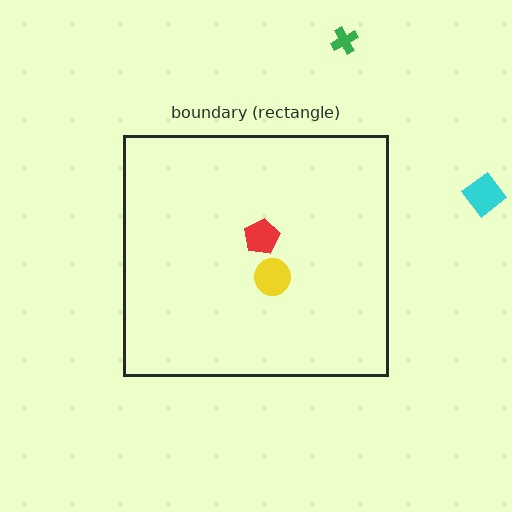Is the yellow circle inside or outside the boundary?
Inside.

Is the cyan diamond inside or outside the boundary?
Outside.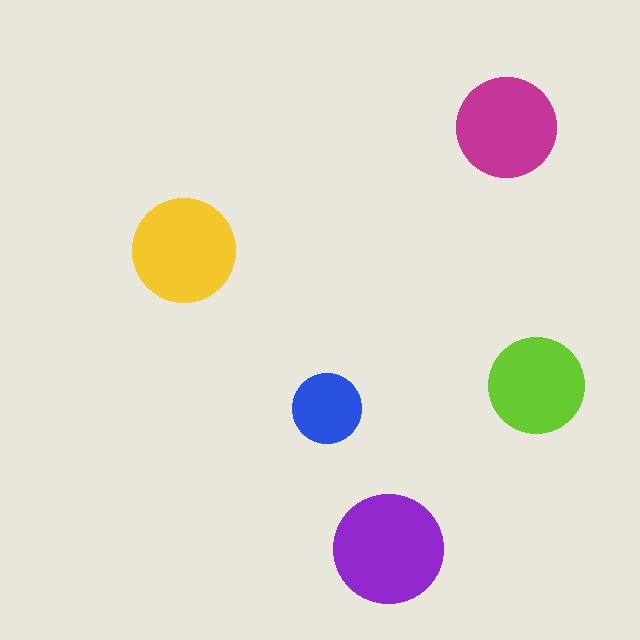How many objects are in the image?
There are 5 objects in the image.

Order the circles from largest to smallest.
the purple one, the yellow one, the magenta one, the lime one, the blue one.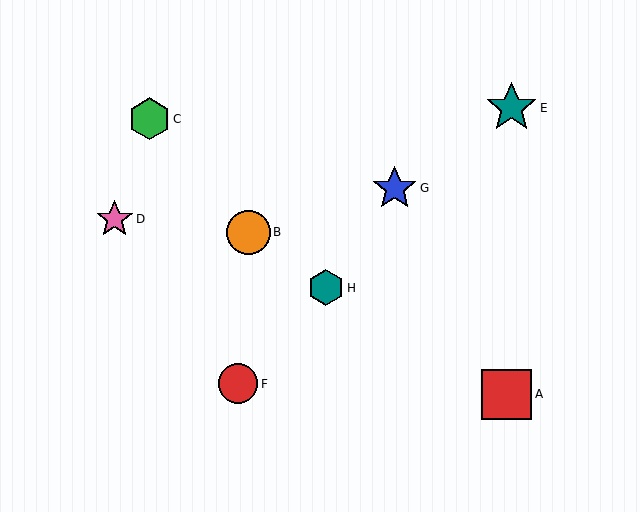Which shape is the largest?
The teal star (labeled E) is the largest.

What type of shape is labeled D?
Shape D is a pink star.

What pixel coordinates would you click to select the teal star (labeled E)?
Click at (511, 108) to select the teal star E.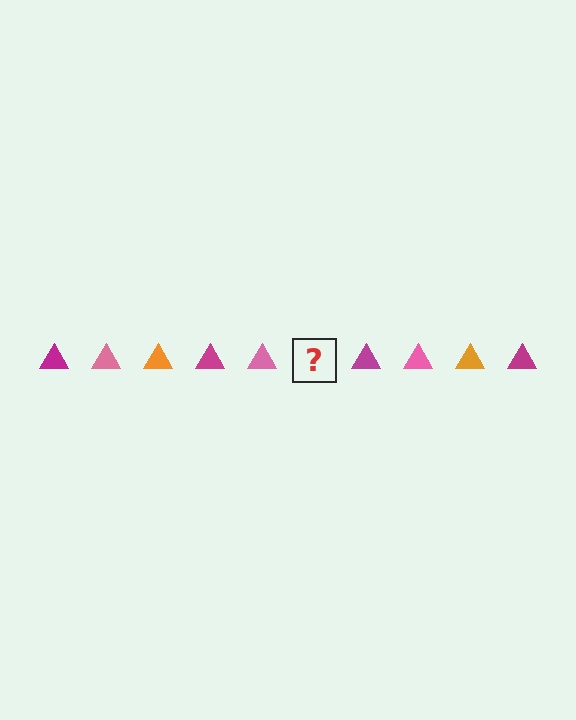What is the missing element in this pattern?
The missing element is an orange triangle.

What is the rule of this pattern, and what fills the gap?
The rule is that the pattern cycles through magenta, pink, orange triangles. The gap should be filled with an orange triangle.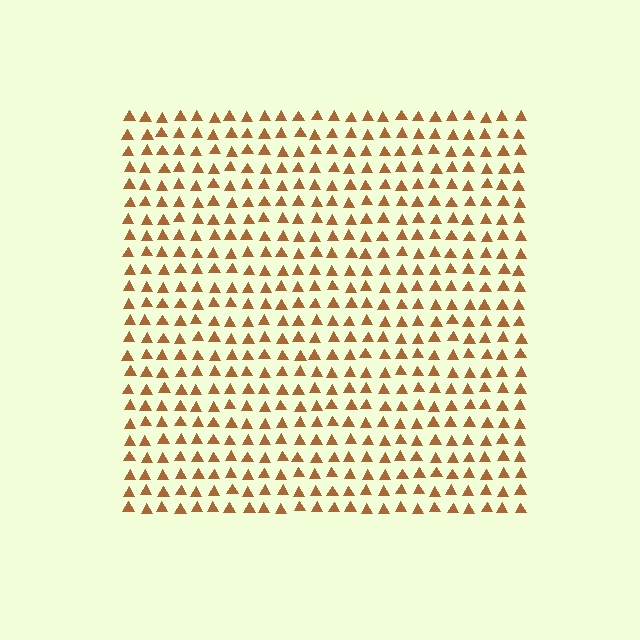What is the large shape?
The large shape is a square.